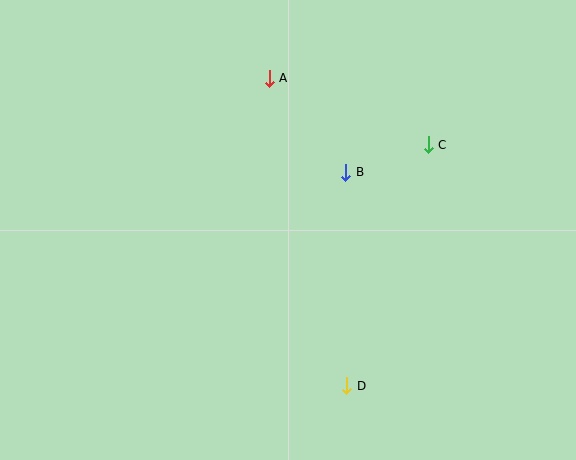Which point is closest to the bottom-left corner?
Point D is closest to the bottom-left corner.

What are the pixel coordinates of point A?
Point A is at (269, 78).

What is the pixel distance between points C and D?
The distance between C and D is 255 pixels.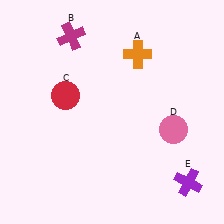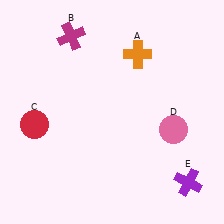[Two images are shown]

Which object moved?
The red circle (C) moved left.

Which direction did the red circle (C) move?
The red circle (C) moved left.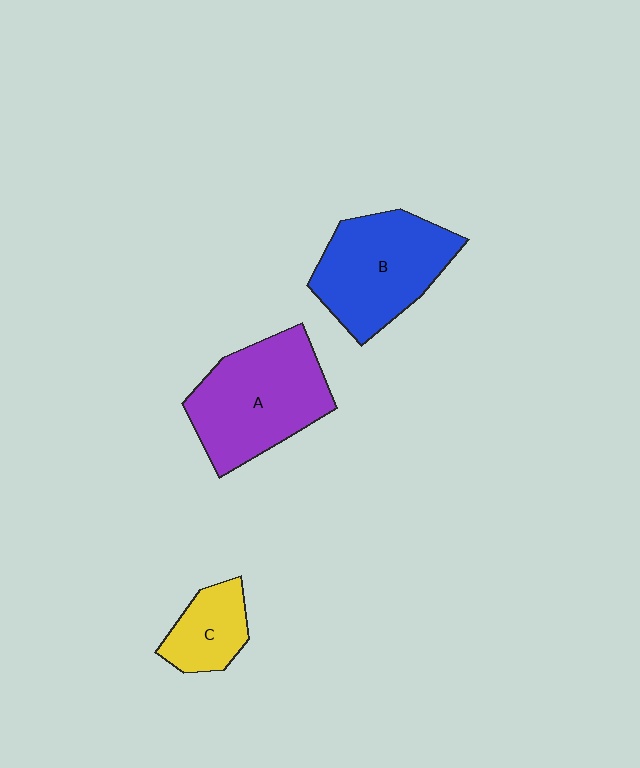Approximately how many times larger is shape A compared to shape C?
Approximately 2.3 times.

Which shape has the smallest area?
Shape C (yellow).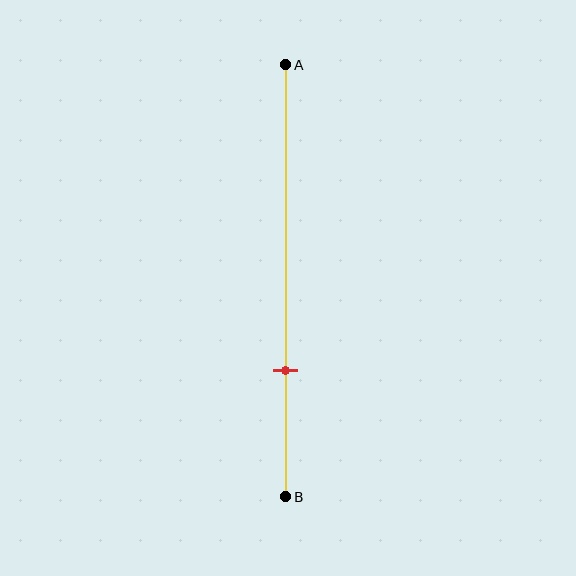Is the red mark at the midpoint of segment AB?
No, the mark is at about 70% from A, not at the 50% midpoint.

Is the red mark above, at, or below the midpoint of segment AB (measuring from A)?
The red mark is below the midpoint of segment AB.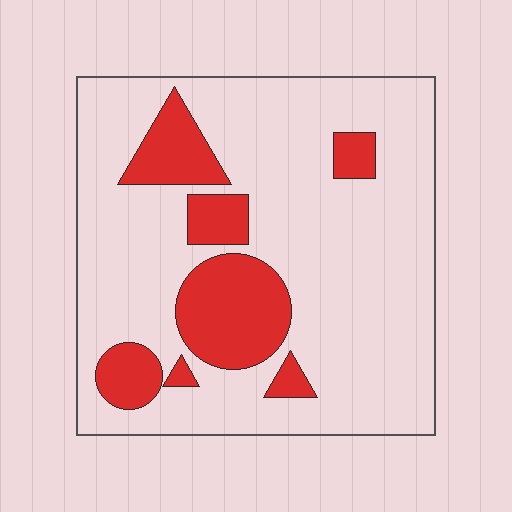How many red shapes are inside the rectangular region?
7.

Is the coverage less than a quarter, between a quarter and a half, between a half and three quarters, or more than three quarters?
Less than a quarter.